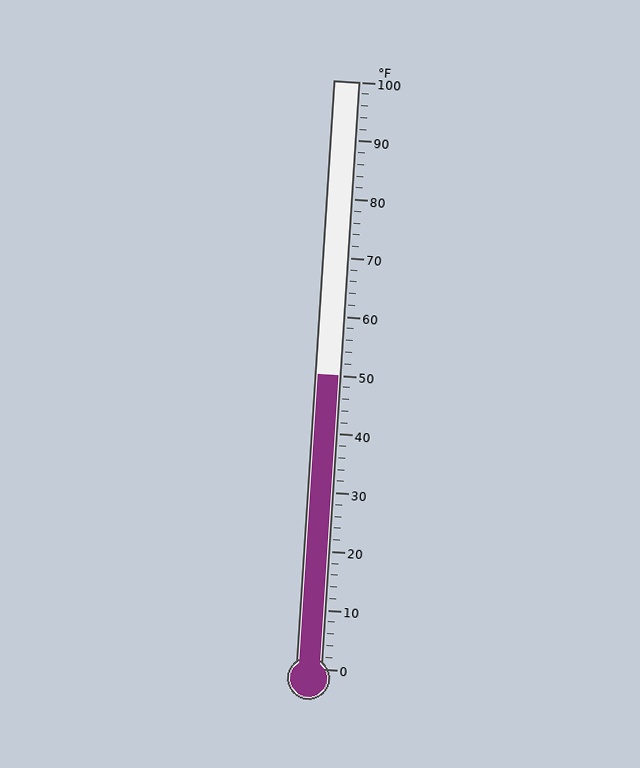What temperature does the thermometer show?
The thermometer shows approximately 50°F.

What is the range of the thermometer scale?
The thermometer scale ranges from 0°F to 100°F.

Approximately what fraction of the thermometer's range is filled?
The thermometer is filled to approximately 50% of its range.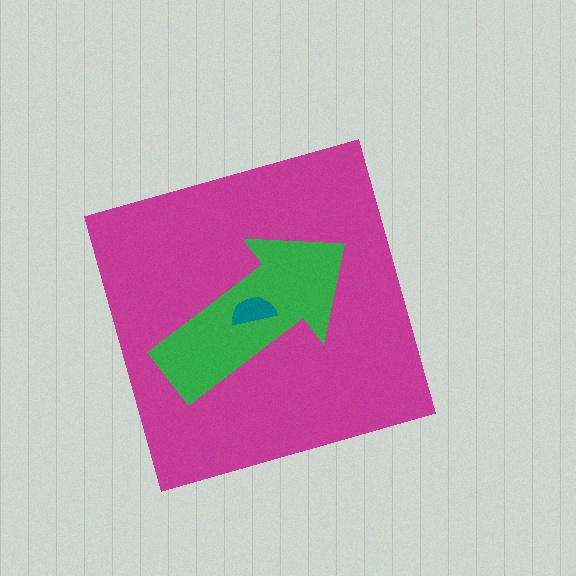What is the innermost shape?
The teal semicircle.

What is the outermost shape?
The magenta diamond.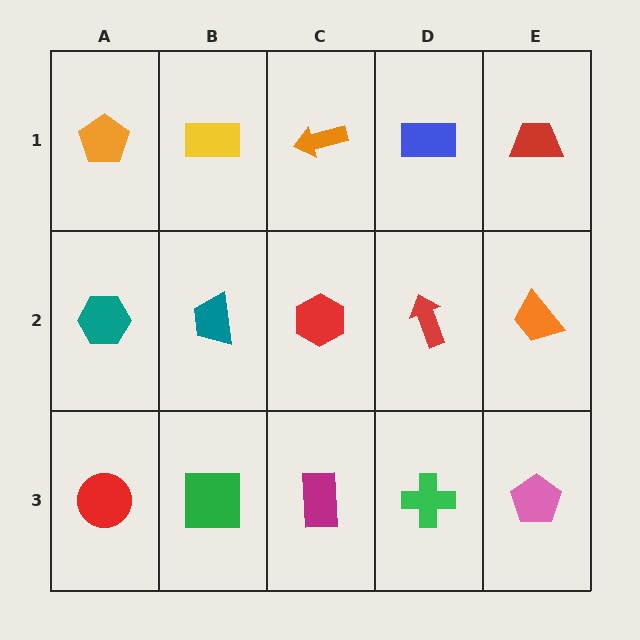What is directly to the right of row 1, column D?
A red trapezoid.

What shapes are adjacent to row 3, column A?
A teal hexagon (row 2, column A), a green square (row 3, column B).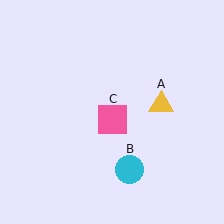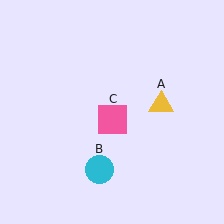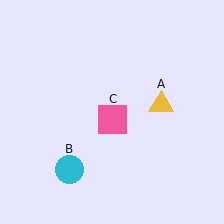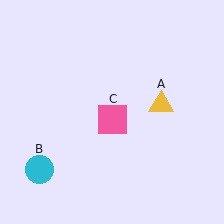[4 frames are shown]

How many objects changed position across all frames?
1 object changed position: cyan circle (object B).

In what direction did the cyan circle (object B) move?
The cyan circle (object B) moved left.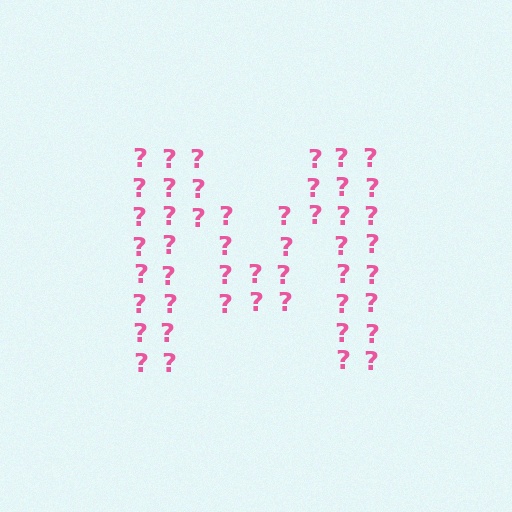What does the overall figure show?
The overall figure shows the letter M.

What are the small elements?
The small elements are question marks.